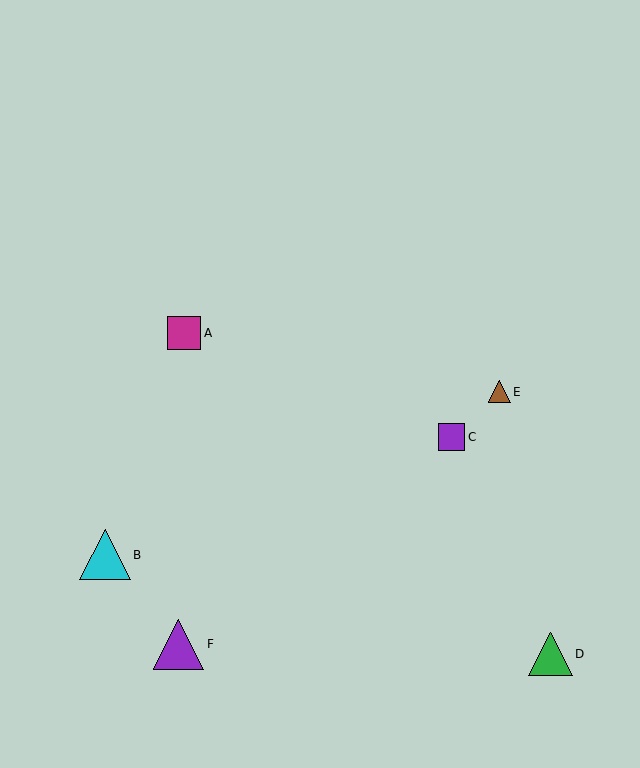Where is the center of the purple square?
The center of the purple square is at (452, 437).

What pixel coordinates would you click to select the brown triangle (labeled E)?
Click at (499, 392) to select the brown triangle E.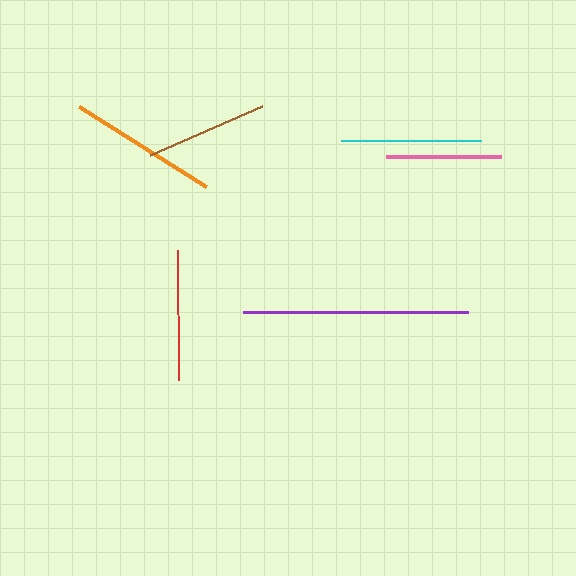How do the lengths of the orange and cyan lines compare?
The orange and cyan lines are approximately the same length.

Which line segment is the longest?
The purple line is the longest at approximately 225 pixels.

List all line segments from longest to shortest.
From longest to shortest: purple, orange, cyan, red, brown, pink.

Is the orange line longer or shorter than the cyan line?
The orange line is longer than the cyan line.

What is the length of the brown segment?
The brown segment is approximately 122 pixels long.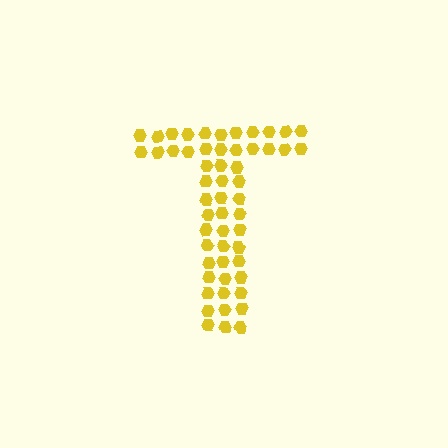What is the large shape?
The large shape is the letter T.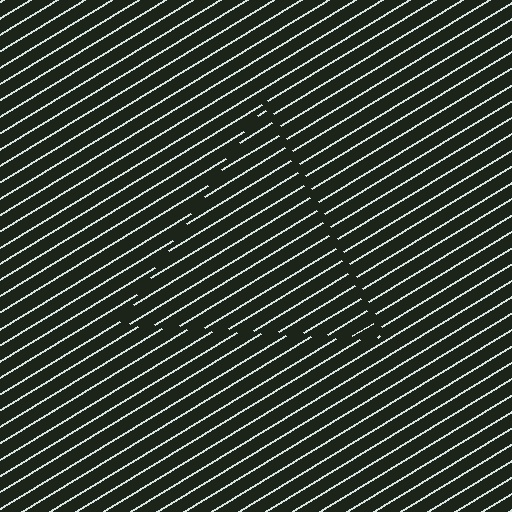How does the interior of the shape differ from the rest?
The interior of the shape contains the same grating, shifted by half a period — the contour is defined by the phase discontinuity where line-ends from the inner and outer gratings abut.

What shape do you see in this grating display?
An illusory triangle. The interior of the shape contains the same grating, shifted by half a period — the contour is defined by the phase discontinuity where line-ends from the inner and outer gratings abut.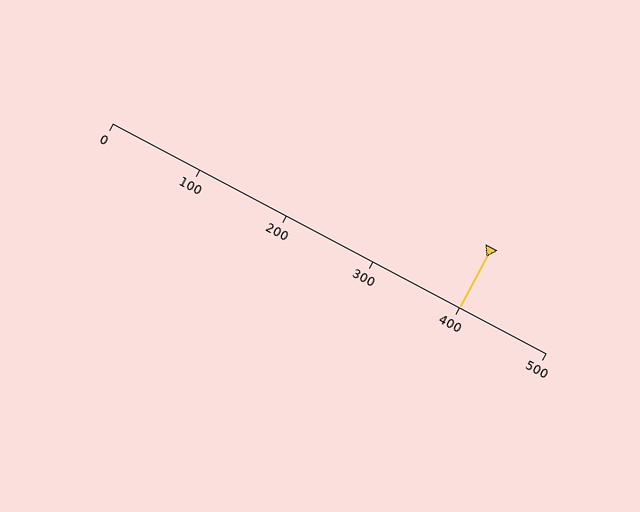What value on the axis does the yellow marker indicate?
The marker indicates approximately 400.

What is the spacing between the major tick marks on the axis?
The major ticks are spaced 100 apart.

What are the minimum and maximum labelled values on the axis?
The axis runs from 0 to 500.